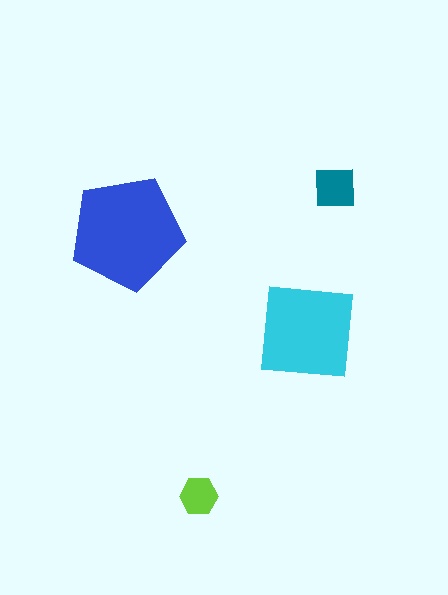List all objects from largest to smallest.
The blue pentagon, the cyan square, the teal square, the lime hexagon.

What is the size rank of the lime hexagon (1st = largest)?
4th.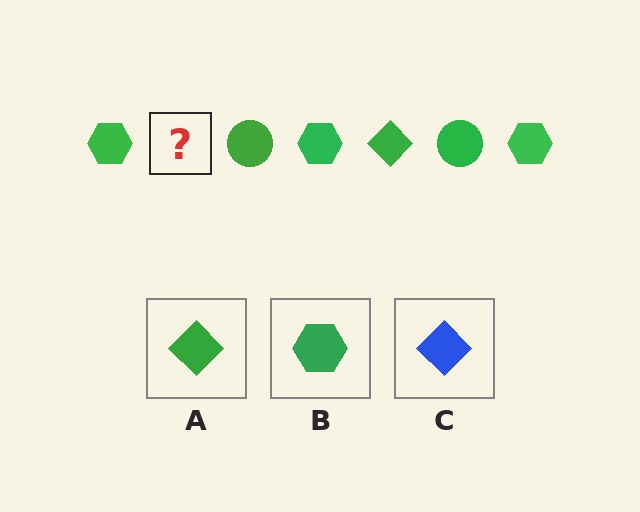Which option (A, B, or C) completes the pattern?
A.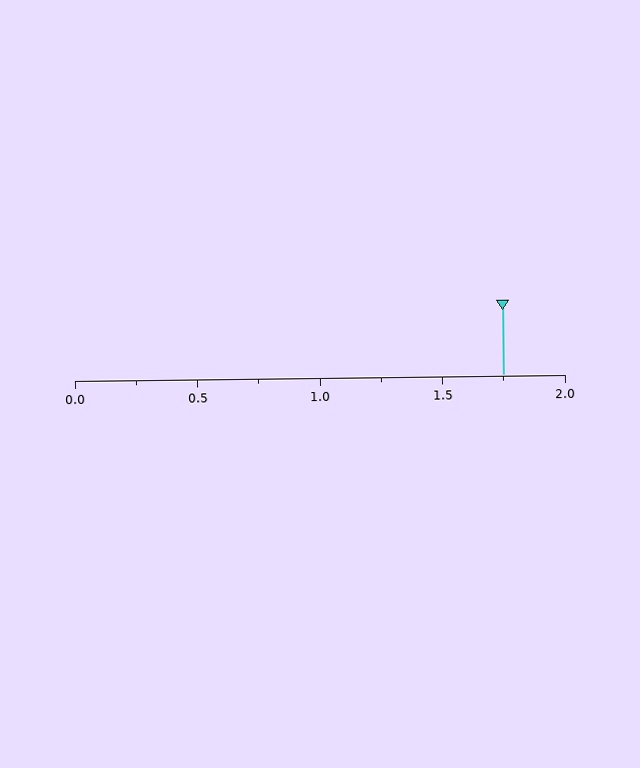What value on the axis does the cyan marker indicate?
The marker indicates approximately 1.75.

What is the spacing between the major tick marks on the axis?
The major ticks are spaced 0.5 apart.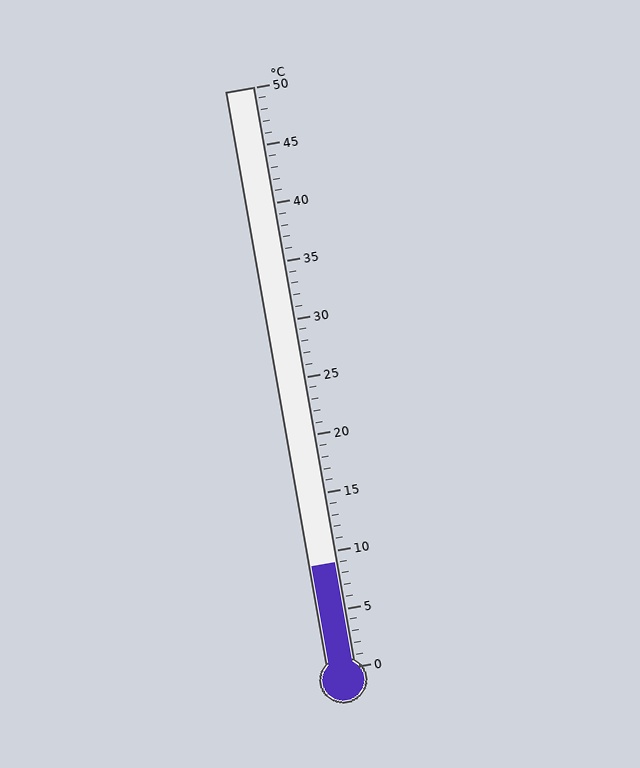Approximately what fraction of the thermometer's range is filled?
The thermometer is filled to approximately 20% of its range.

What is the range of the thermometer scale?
The thermometer scale ranges from 0°C to 50°C.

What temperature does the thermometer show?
The thermometer shows approximately 9°C.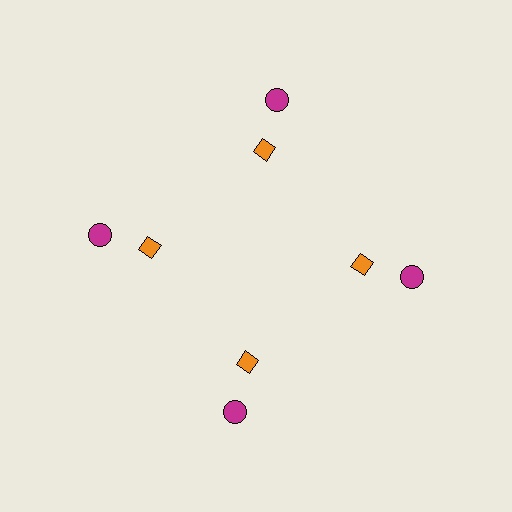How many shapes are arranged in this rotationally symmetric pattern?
There are 8 shapes, arranged in 4 groups of 2.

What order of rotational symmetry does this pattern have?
This pattern has 4-fold rotational symmetry.